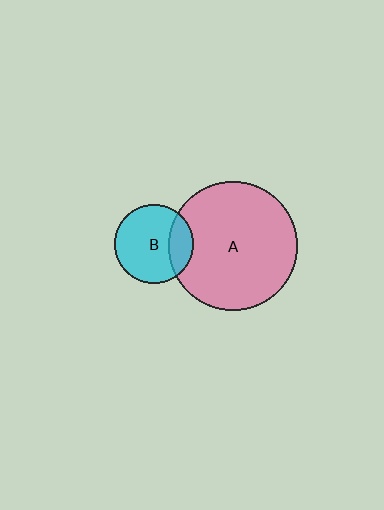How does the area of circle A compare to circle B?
Approximately 2.7 times.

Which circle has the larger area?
Circle A (pink).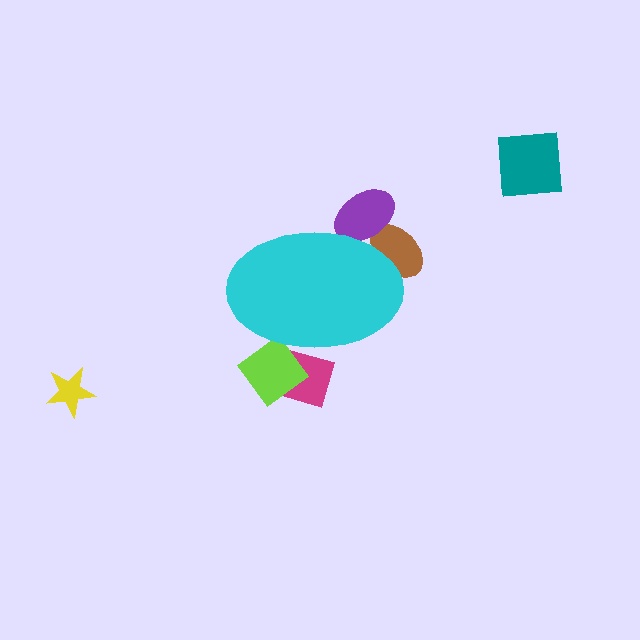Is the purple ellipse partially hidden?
Yes, the purple ellipse is partially hidden behind the cyan ellipse.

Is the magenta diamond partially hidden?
Yes, the magenta diamond is partially hidden behind the cyan ellipse.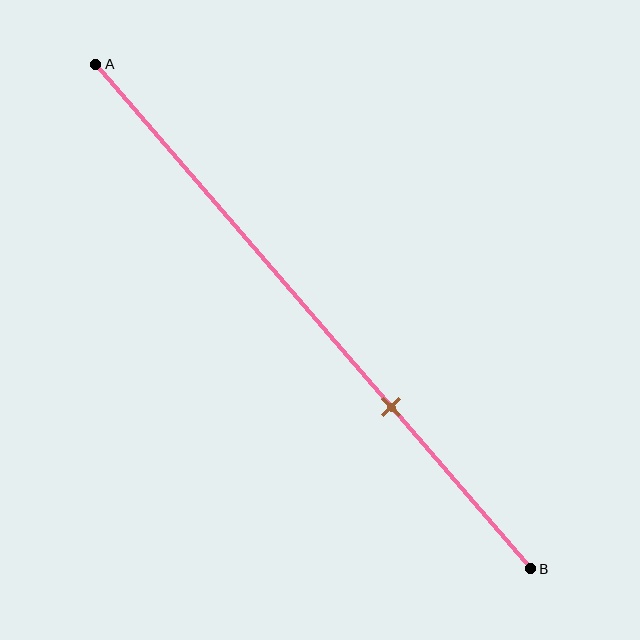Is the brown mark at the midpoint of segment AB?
No, the mark is at about 70% from A, not at the 50% midpoint.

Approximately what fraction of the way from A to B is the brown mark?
The brown mark is approximately 70% of the way from A to B.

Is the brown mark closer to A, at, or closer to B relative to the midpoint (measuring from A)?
The brown mark is closer to point B than the midpoint of segment AB.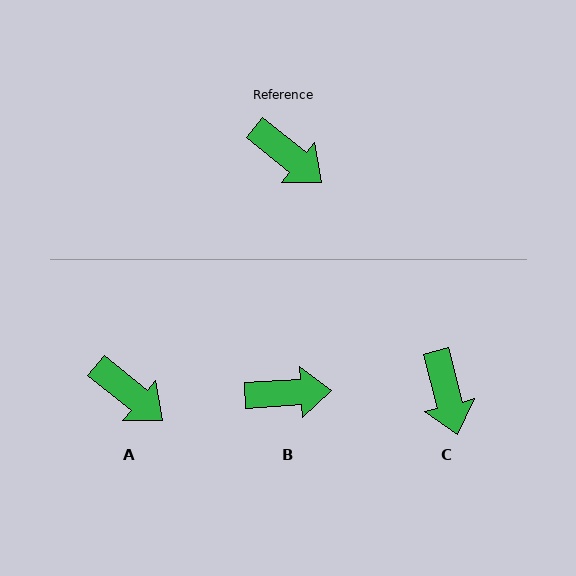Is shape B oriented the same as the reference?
No, it is off by about 43 degrees.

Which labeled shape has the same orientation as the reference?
A.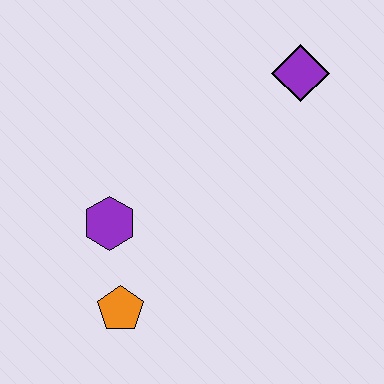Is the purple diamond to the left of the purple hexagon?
No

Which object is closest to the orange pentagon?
The purple hexagon is closest to the orange pentagon.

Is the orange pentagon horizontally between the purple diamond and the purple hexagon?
Yes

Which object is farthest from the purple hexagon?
The purple diamond is farthest from the purple hexagon.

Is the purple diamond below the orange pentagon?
No